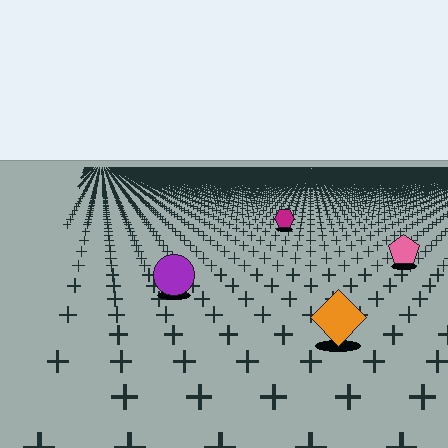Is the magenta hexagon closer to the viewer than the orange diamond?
No. The orange diamond is closer — you can tell from the texture gradient: the ground texture is coarser near it.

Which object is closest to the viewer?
The orange diamond is closest. The texture marks near it are larger and more spread out.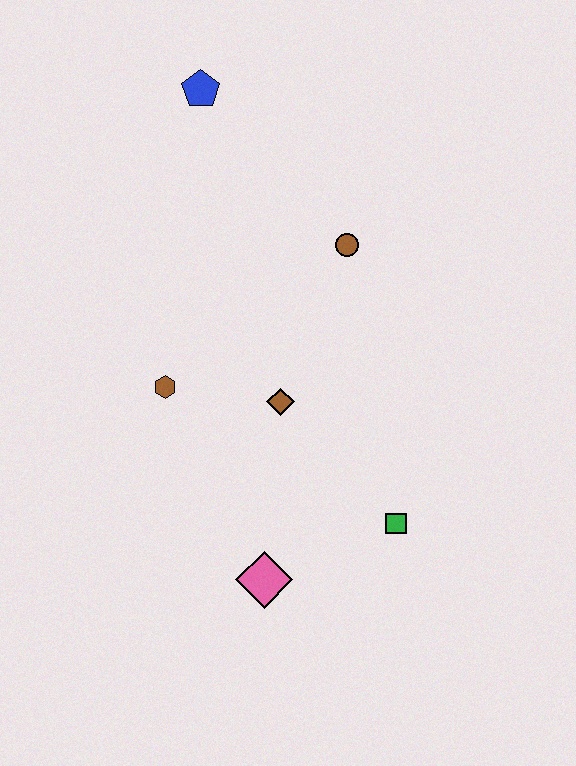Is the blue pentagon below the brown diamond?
No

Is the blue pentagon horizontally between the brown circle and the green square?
No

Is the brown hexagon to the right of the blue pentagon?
No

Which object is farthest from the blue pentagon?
The pink diamond is farthest from the blue pentagon.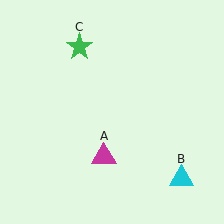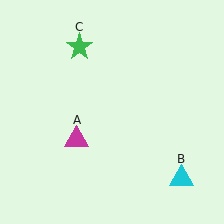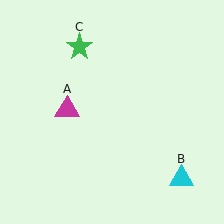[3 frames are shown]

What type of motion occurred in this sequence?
The magenta triangle (object A) rotated clockwise around the center of the scene.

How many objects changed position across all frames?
1 object changed position: magenta triangle (object A).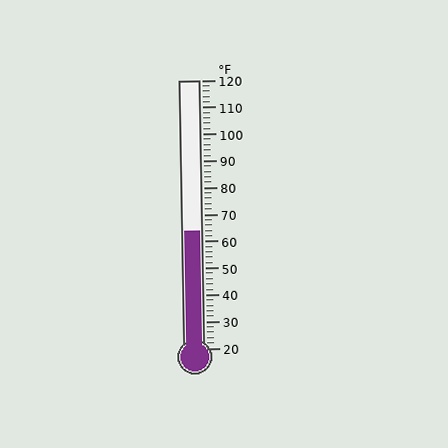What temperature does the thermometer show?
The thermometer shows approximately 64°F.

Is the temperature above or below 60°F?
The temperature is above 60°F.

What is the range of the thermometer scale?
The thermometer scale ranges from 20°F to 120°F.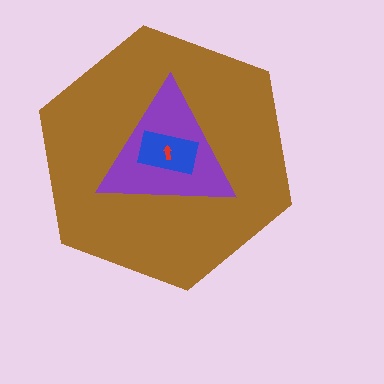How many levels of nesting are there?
4.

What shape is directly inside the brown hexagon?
The purple triangle.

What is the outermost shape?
The brown hexagon.